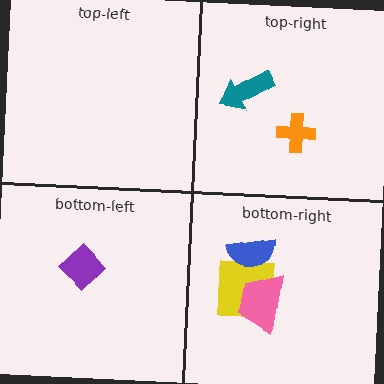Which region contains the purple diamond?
The bottom-left region.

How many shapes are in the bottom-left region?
1.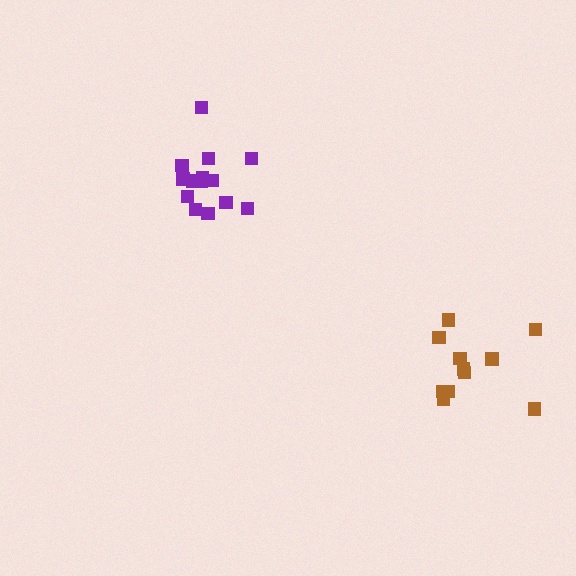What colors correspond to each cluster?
The clusters are colored: purple, brown.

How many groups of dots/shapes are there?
There are 2 groups.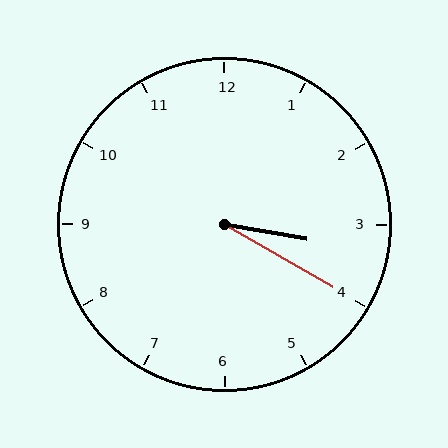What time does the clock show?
3:20.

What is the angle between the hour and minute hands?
Approximately 20 degrees.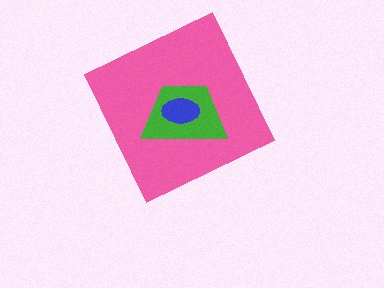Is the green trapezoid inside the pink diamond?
Yes.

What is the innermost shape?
The blue ellipse.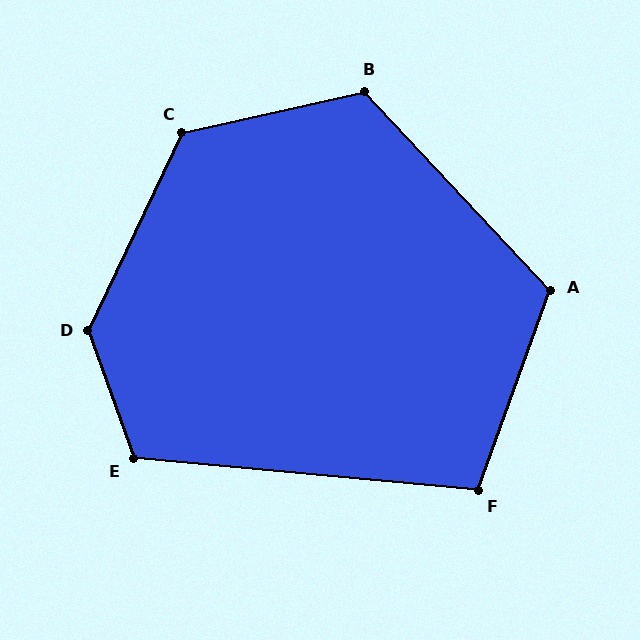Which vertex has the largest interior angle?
D, at approximately 135 degrees.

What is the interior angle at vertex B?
Approximately 120 degrees (obtuse).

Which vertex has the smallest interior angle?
F, at approximately 105 degrees.